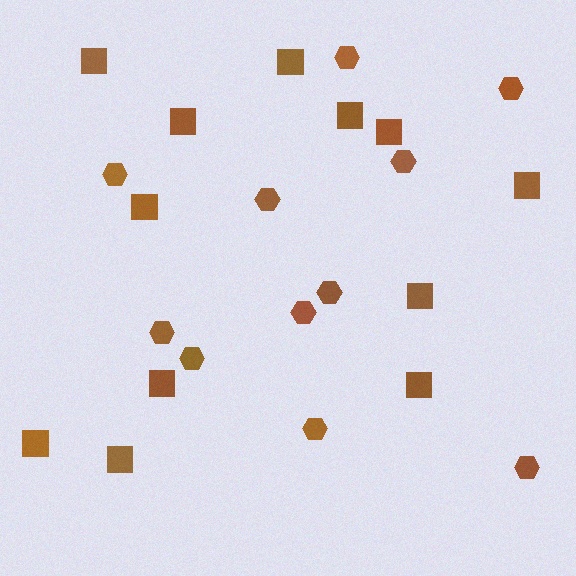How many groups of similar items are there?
There are 2 groups: one group of squares (12) and one group of hexagons (11).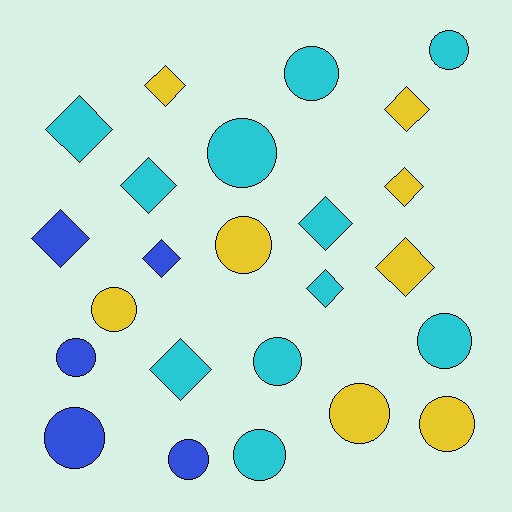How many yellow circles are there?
There are 4 yellow circles.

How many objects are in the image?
There are 24 objects.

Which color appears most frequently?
Cyan, with 11 objects.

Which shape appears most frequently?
Circle, with 13 objects.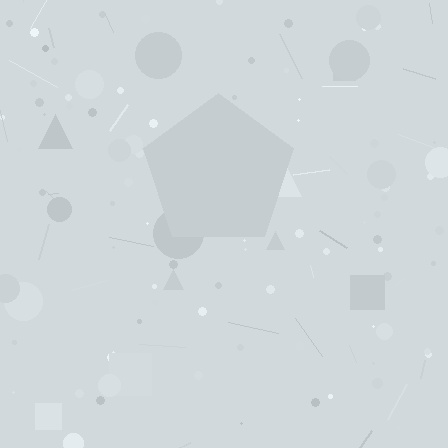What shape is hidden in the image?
A pentagon is hidden in the image.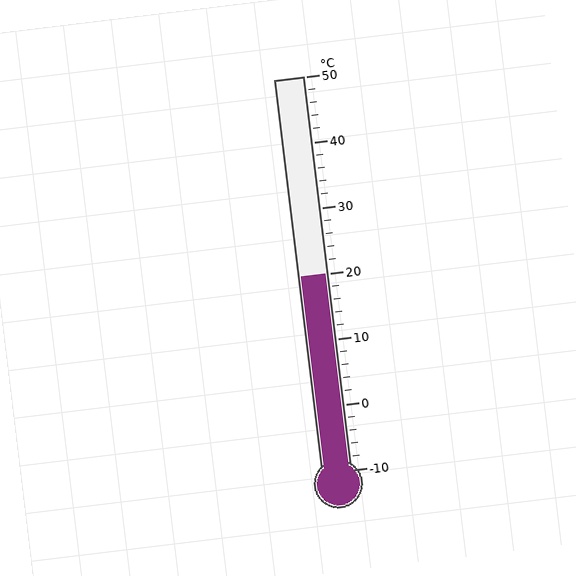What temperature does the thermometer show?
The thermometer shows approximately 20°C.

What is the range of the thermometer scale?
The thermometer scale ranges from -10°C to 50°C.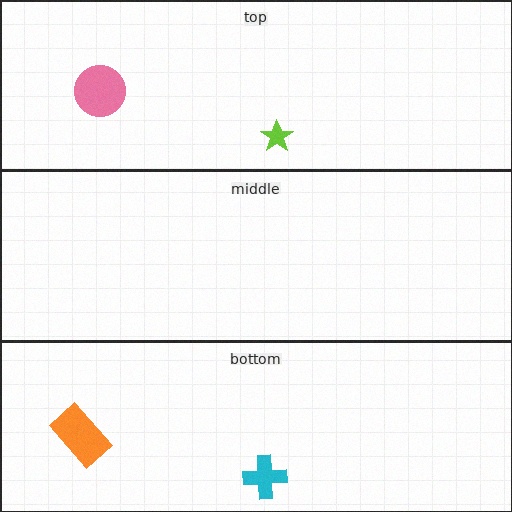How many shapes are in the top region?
2.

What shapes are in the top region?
The lime star, the pink circle.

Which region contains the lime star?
The top region.